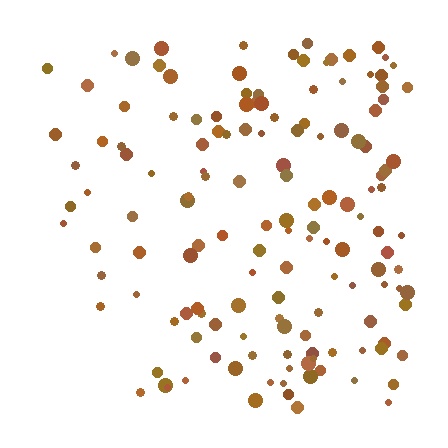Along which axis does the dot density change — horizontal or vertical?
Horizontal.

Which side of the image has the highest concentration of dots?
The right.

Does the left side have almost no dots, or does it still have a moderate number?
Still a moderate number, just noticeably fewer than the right.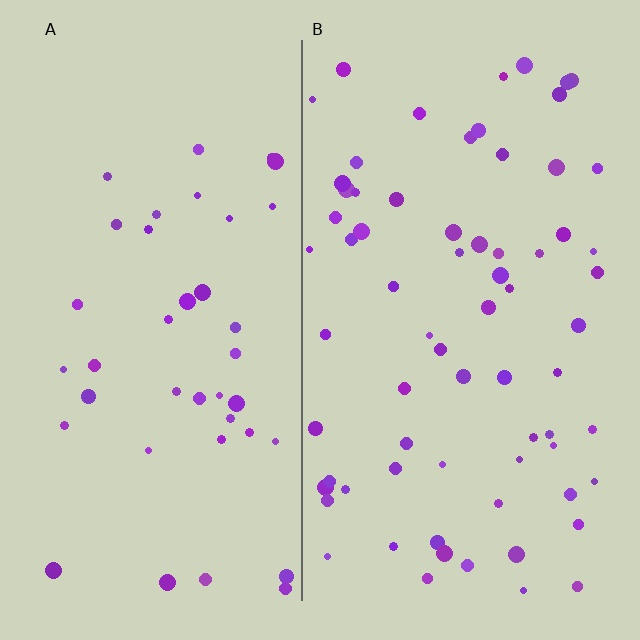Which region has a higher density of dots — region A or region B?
B (the right).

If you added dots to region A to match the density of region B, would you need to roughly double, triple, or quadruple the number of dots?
Approximately double.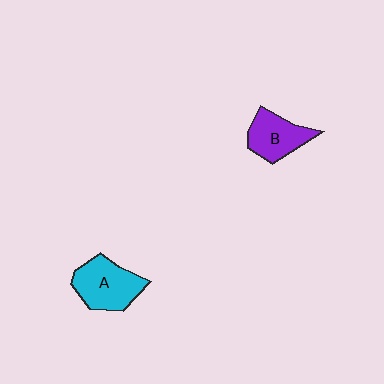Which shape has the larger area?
Shape A (cyan).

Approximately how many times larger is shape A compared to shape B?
Approximately 1.2 times.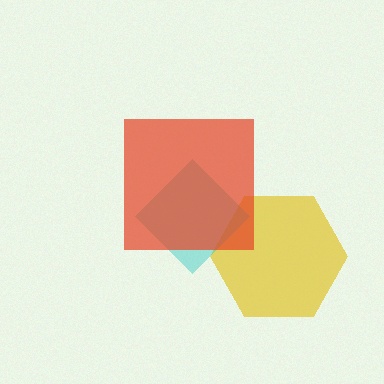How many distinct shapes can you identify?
There are 3 distinct shapes: a yellow hexagon, a cyan diamond, a red square.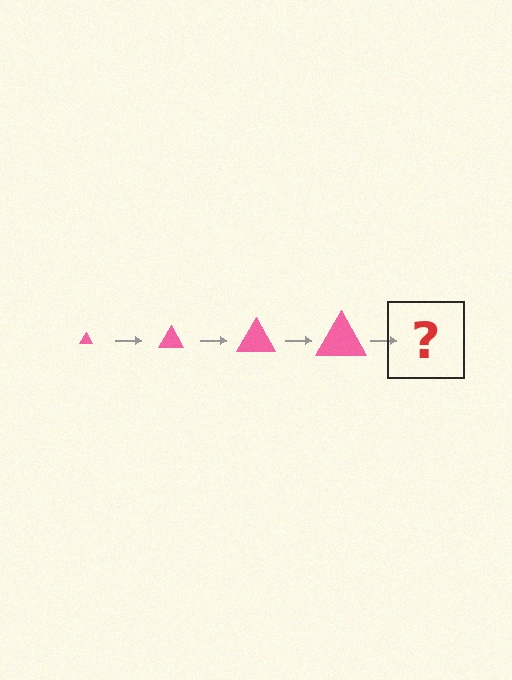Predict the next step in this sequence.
The next step is a pink triangle, larger than the previous one.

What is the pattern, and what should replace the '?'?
The pattern is that the triangle gets progressively larger each step. The '?' should be a pink triangle, larger than the previous one.